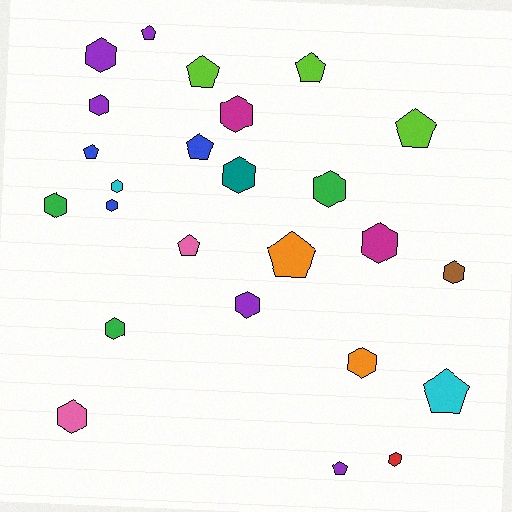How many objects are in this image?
There are 25 objects.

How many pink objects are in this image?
There are 2 pink objects.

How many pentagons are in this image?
There are 10 pentagons.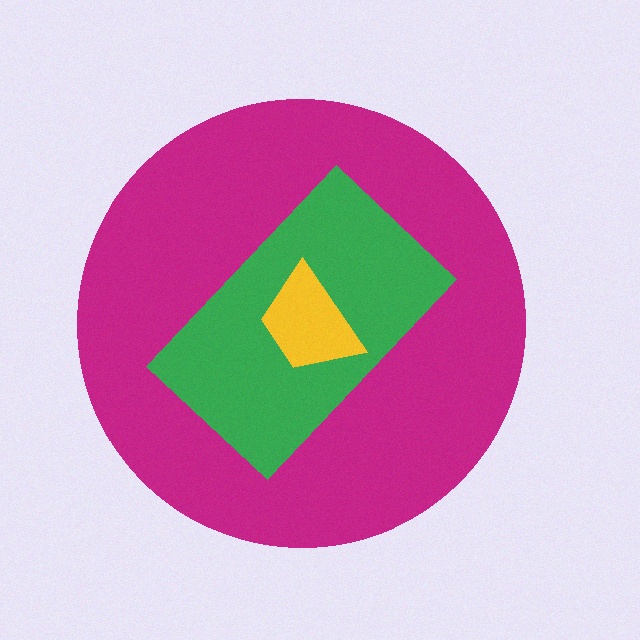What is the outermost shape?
The magenta circle.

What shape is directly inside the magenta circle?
The green rectangle.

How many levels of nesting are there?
3.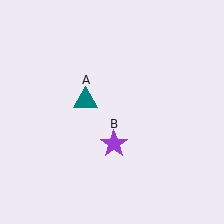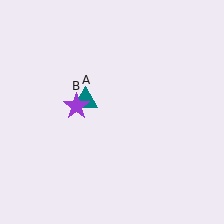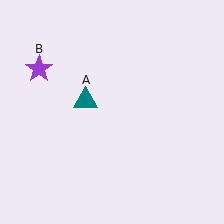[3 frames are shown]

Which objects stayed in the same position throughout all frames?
Teal triangle (object A) remained stationary.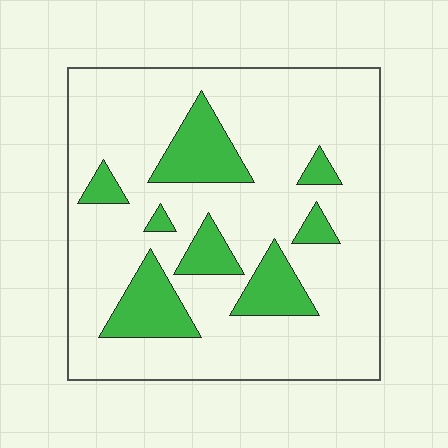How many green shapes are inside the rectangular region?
8.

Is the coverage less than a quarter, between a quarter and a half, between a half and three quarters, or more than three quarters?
Less than a quarter.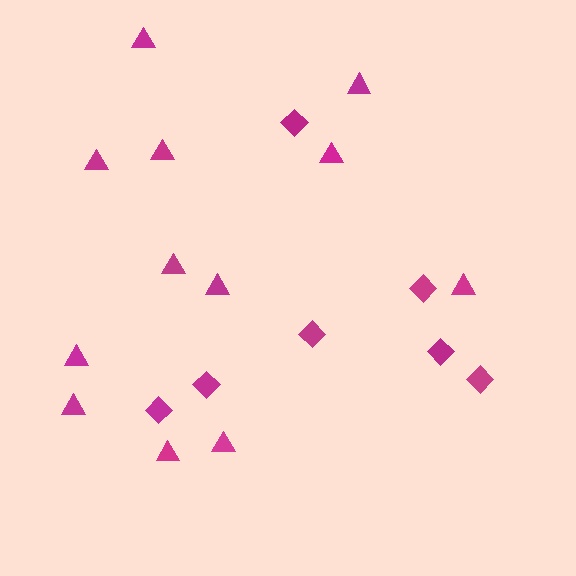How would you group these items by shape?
There are 2 groups: one group of diamonds (7) and one group of triangles (12).